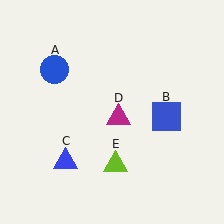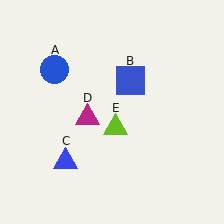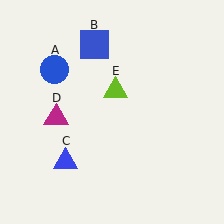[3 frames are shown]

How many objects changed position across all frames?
3 objects changed position: blue square (object B), magenta triangle (object D), lime triangle (object E).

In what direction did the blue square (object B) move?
The blue square (object B) moved up and to the left.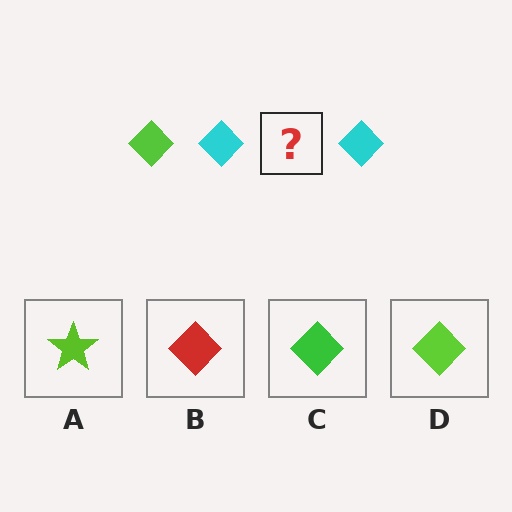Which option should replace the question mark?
Option D.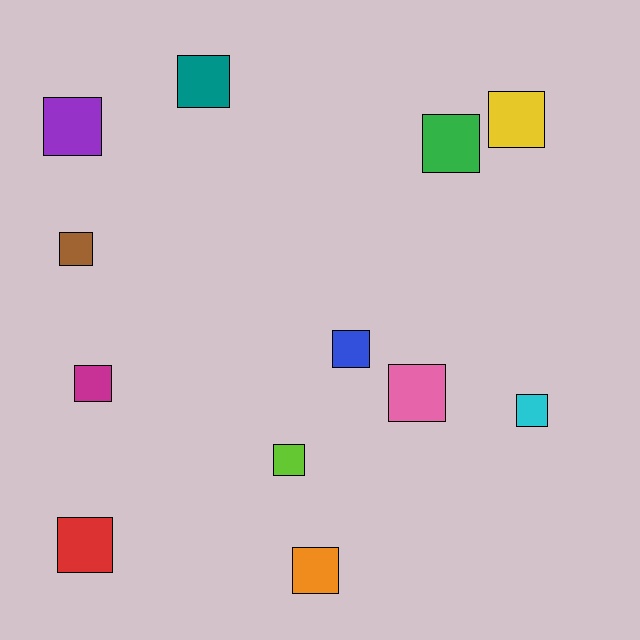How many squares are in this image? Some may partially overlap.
There are 12 squares.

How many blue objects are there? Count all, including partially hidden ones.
There is 1 blue object.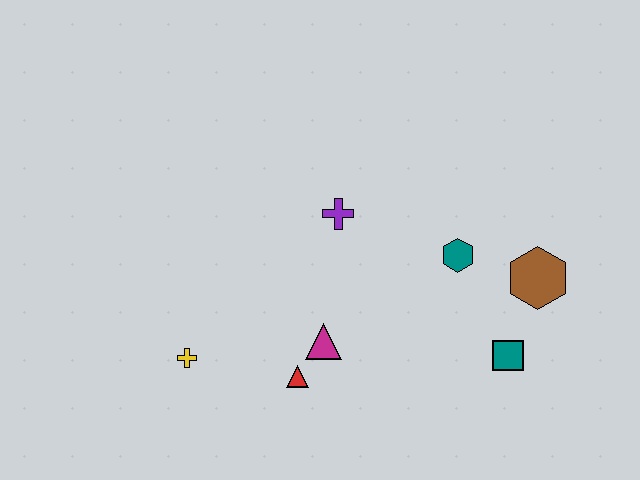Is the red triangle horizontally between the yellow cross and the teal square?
Yes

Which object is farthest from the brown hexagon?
The yellow cross is farthest from the brown hexagon.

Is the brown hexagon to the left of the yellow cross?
No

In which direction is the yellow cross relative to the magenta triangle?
The yellow cross is to the left of the magenta triangle.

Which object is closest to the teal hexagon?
The brown hexagon is closest to the teal hexagon.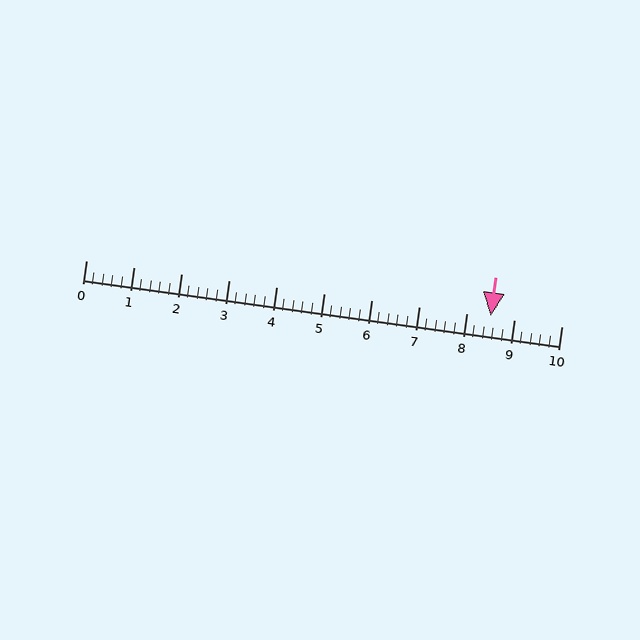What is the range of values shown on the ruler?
The ruler shows values from 0 to 10.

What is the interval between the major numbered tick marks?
The major tick marks are spaced 1 units apart.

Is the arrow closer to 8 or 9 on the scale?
The arrow is closer to 9.